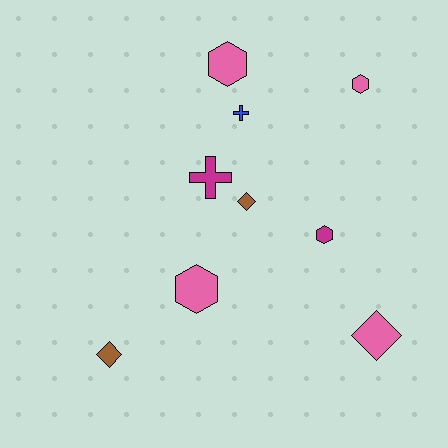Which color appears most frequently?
Pink, with 4 objects.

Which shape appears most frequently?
Hexagon, with 4 objects.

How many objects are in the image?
There are 9 objects.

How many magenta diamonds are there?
There are no magenta diamonds.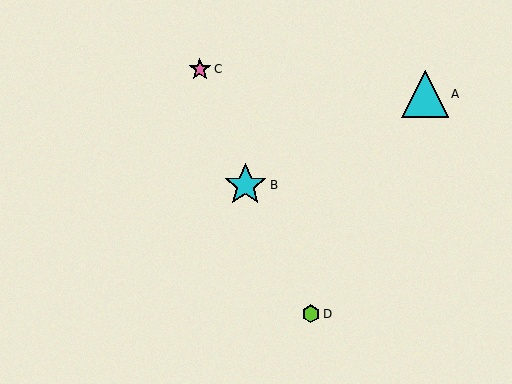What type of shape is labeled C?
Shape C is a pink star.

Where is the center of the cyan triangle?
The center of the cyan triangle is at (425, 94).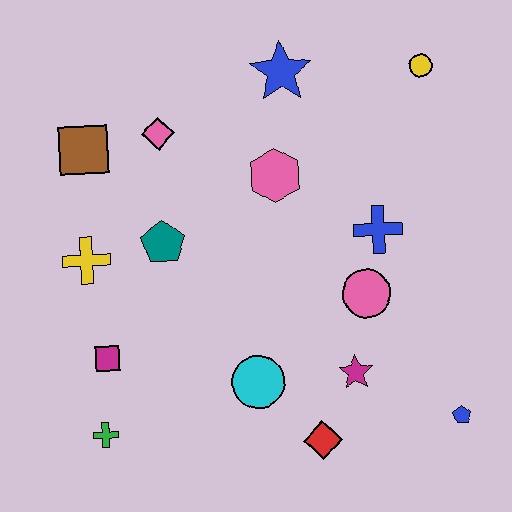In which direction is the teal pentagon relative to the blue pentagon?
The teal pentagon is to the left of the blue pentagon.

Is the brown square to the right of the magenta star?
No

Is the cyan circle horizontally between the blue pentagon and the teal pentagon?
Yes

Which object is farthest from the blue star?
The green cross is farthest from the blue star.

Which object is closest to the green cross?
The magenta square is closest to the green cross.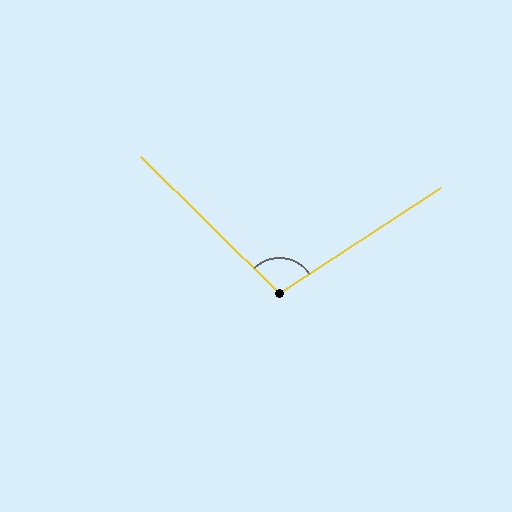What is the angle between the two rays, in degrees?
Approximately 102 degrees.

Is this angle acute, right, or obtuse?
It is obtuse.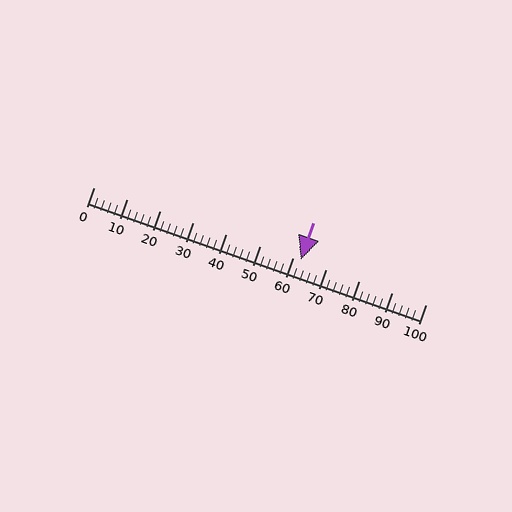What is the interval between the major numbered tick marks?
The major tick marks are spaced 10 units apart.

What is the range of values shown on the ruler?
The ruler shows values from 0 to 100.